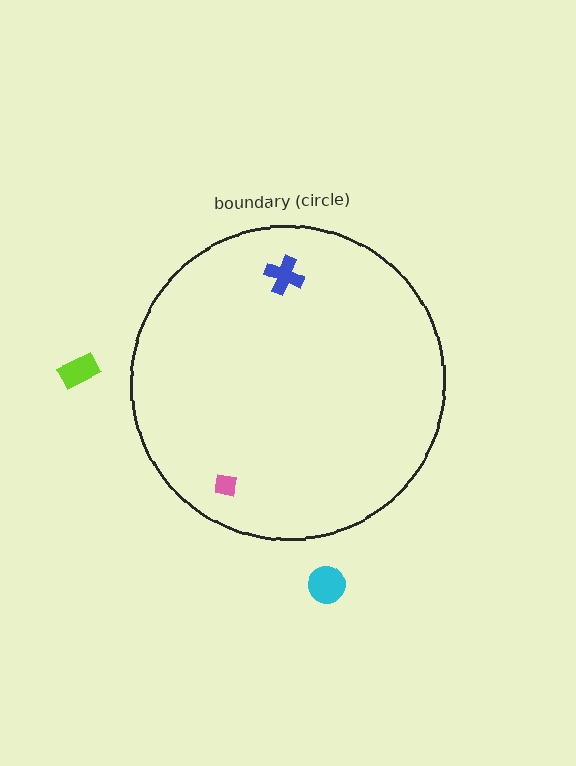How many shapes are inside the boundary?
2 inside, 2 outside.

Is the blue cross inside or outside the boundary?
Inside.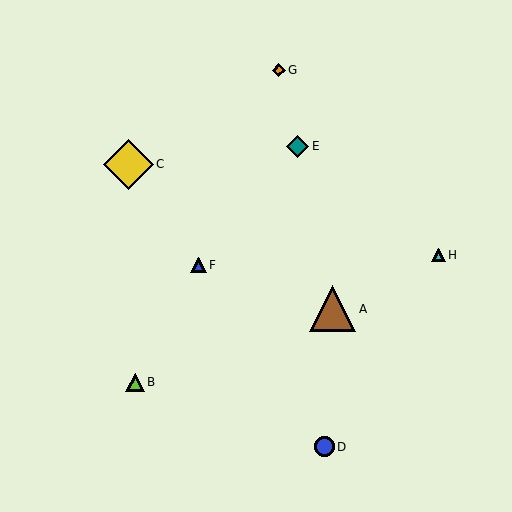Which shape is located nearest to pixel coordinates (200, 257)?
The blue triangle (labeled F) at (198, 265) is nearest to that location.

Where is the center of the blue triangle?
The center of the blue triangle is at (198, 265).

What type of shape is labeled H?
Shape H is a cyan triangle.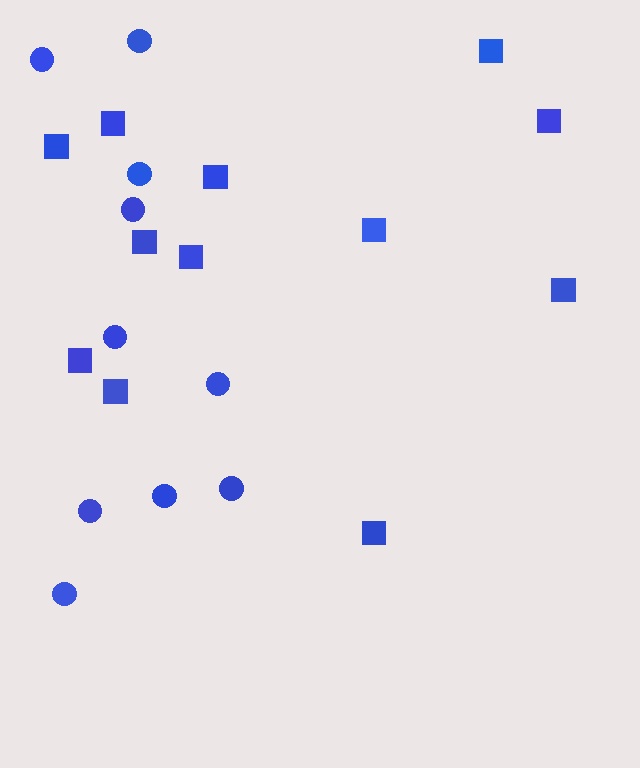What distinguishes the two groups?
There are 2 groups: one group of squares (12) and one group of circles (10).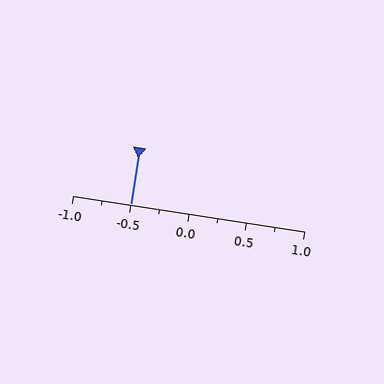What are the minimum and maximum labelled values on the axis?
The axis runs from -1.0 to 1.0.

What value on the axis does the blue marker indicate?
The marker indicates approximately -0.5.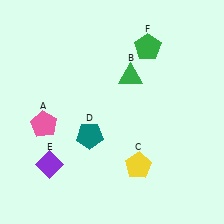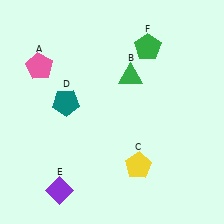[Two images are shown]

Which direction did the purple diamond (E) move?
The purple diamond (E) moved down.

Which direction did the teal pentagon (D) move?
The teal pentagon (D) moved up.